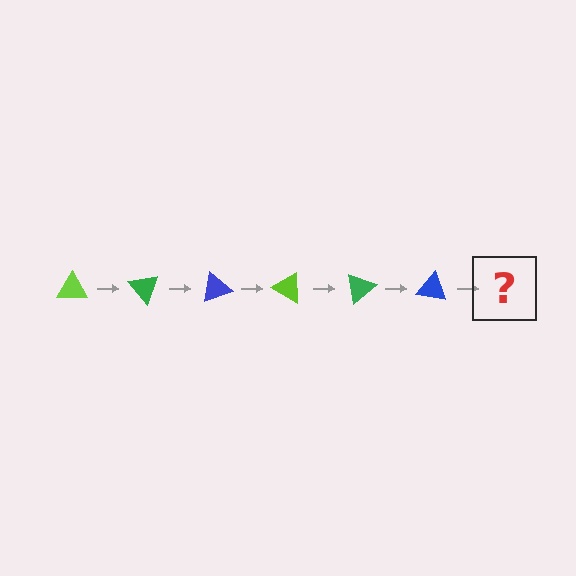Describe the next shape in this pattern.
It should be a lime triangle, rotated 300 degrees from the start.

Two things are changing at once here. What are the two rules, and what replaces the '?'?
The two rules are that it rotates 50 degrees each step and the color cycles through lime, green, and blue. The '?' should be a lime triangle, rotated 300 degrees from the start.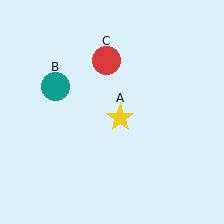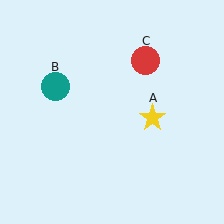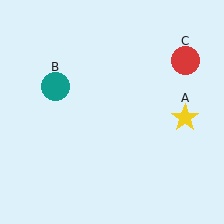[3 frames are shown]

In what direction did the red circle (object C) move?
The red circle (object C) moved right.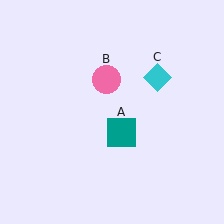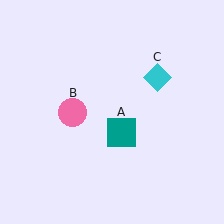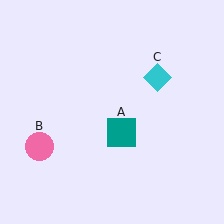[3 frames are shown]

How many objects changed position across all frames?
1 object changed position: pink circle (object B).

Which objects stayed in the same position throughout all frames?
Teal square (object A) and cyan diamond (object C) remained stationary.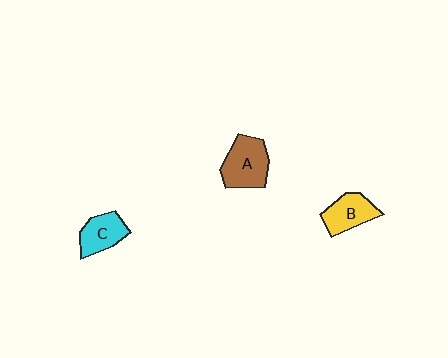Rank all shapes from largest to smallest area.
From largest to smallest: A (brown), B (yellow), C (cyan).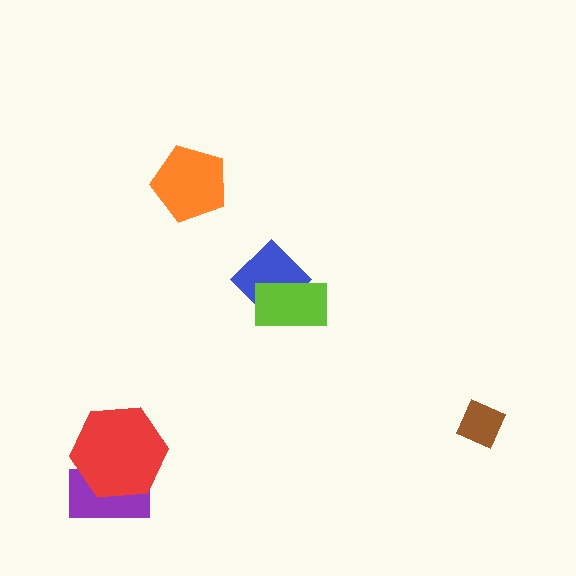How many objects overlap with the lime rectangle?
1 object overlaps with the lime rectangle.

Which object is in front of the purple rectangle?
The red hexagon is in front of the purple rectangle.